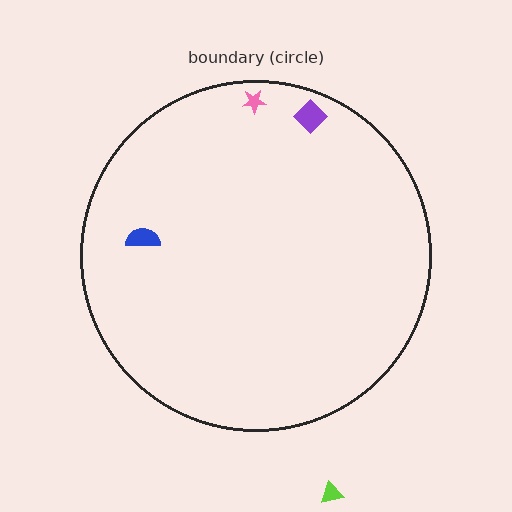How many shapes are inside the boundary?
3 inside, 1 outside.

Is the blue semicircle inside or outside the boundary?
Inside.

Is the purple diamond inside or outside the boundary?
Inside.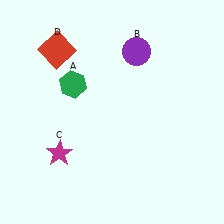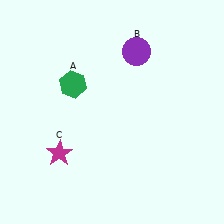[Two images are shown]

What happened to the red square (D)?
The red square (D) was removed in Image 2. It was in the top-left area of Image 1.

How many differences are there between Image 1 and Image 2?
There is 1 difference between the two images.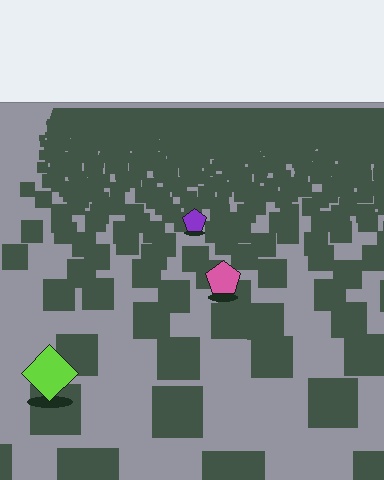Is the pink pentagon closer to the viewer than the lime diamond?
No. The lime diamond is closer — you can tell from the texture gradient: the ground texture is coarser near it.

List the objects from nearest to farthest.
From nearest to farthest: the lime diamond, the pink pentagon, the purple pentagon.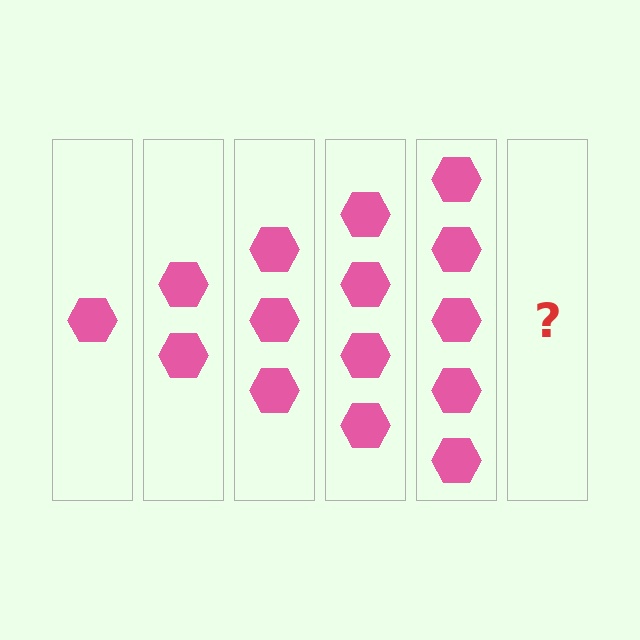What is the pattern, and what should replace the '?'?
The pattern is that each step adds one more hexagon. The '?' should be 6 hexagons.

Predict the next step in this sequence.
The next step is 6 hexagons.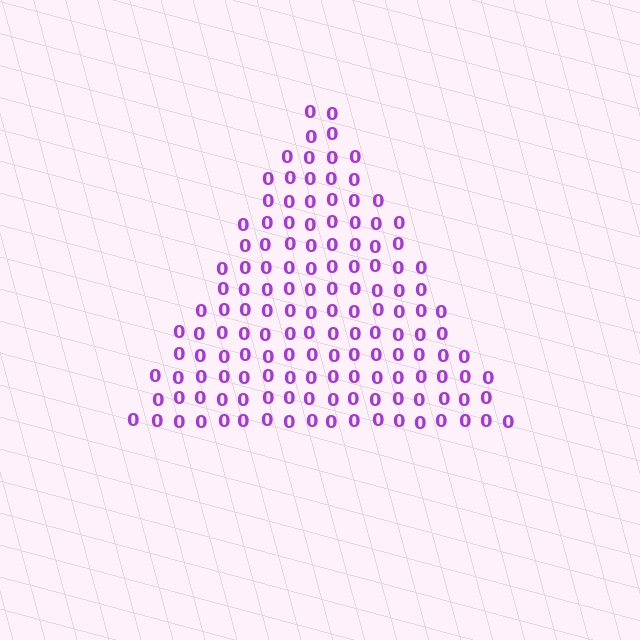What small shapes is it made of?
It is made of small digit 0's.